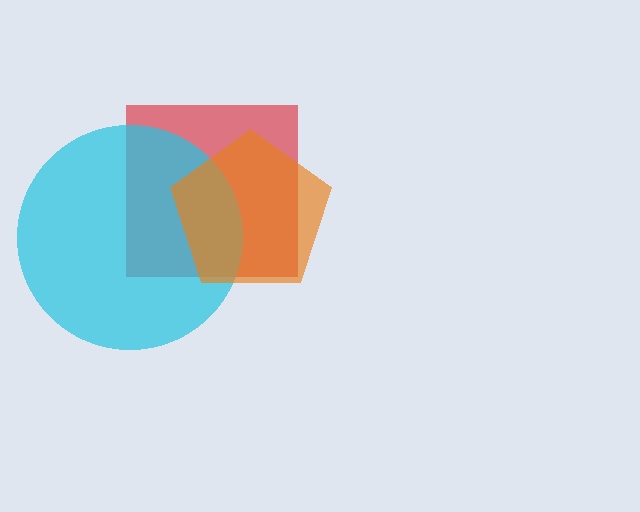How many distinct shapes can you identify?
There are 3 distinct shapes: a red square, a cyan circle, an orange pentagon.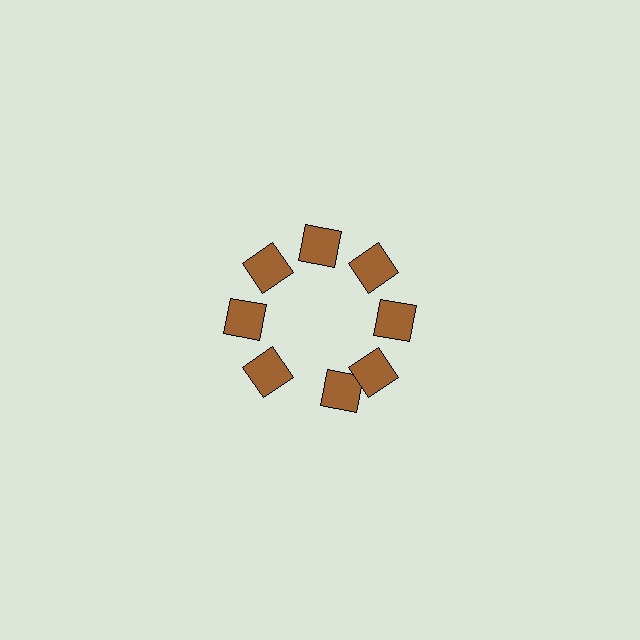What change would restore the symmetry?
The symmetry would be restored by rotating it back into even spacing with its neighbors so that all 8 squares sit at equal angles and equal distance from the center.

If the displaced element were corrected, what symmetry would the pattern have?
It would have 8-fold rotational symmetry — the pattern would map onto itself every 45 degrees.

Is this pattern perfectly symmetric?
No. The 8 brown squares are arranged in a ring, but one element near the 6 o'clock position is rotated out of alignment along the ring, breaking the 8-fold rotational symmetry.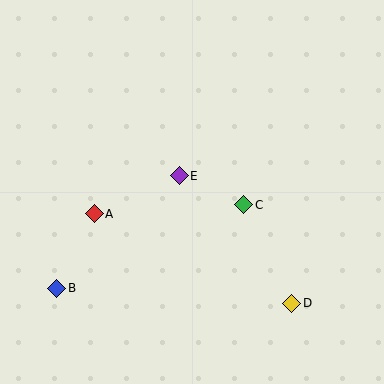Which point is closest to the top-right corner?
Point C is closest to the top-right corner.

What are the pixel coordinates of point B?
Point B is at (57, 288).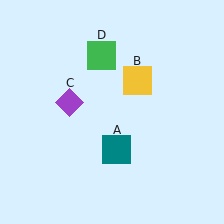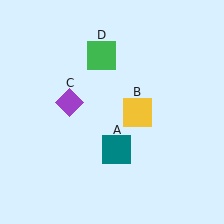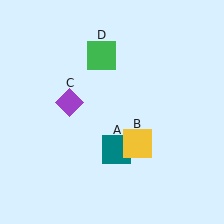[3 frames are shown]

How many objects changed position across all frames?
1 object changed position: yellow square (object B).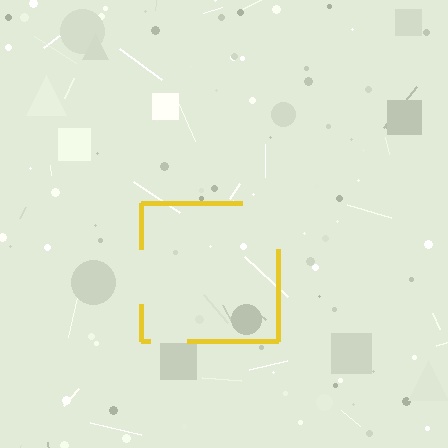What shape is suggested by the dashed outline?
The dashed outline suggests a square.